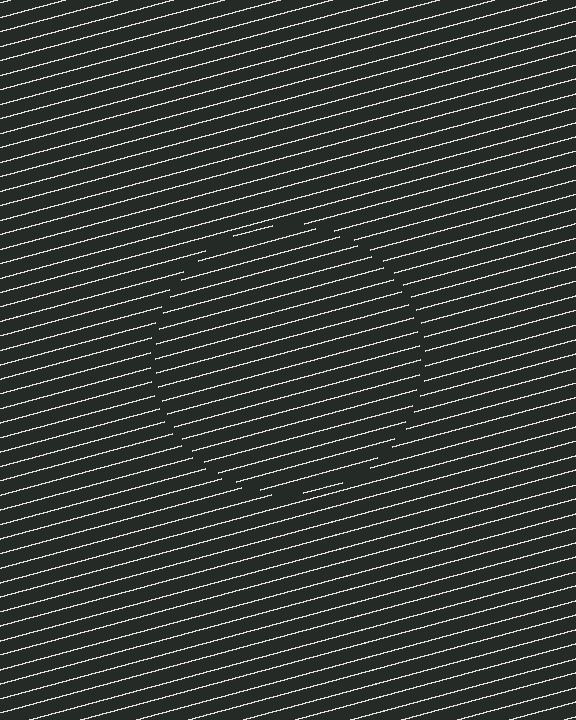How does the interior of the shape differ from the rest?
The interior of the shape contains the same grating, shifted by half a period — the contour is defined by the phase discontinuity where line-ends from the inner and outer gratings abut.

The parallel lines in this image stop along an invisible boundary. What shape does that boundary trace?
An illusory circle. The interior of the shape contains the same grating, shifted by half a period — the contour is defined by the phase discontinuity where line-ends from the inner and outer gratings abut.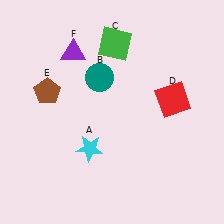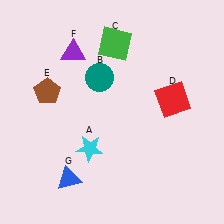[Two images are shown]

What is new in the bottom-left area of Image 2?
A blue triangle (G) was added in the bottom-left area of Image 2.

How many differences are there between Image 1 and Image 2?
There is 1 difference between the two images.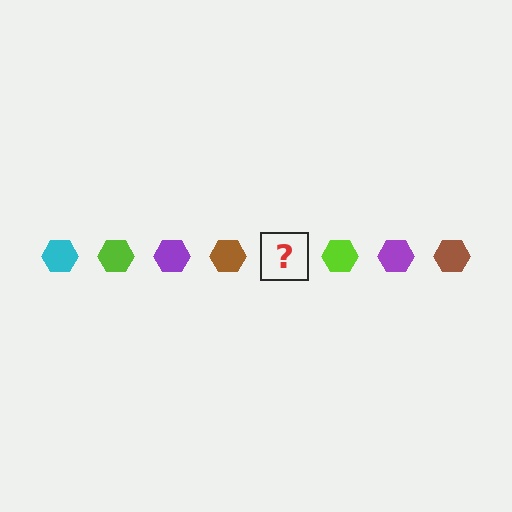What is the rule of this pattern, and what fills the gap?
The rule is that the pattern cycles through cyan, lime, purple, brown hexagons. The gap should be filled with a cyan hexagon.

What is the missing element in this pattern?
The missing element is a cyan hexagon.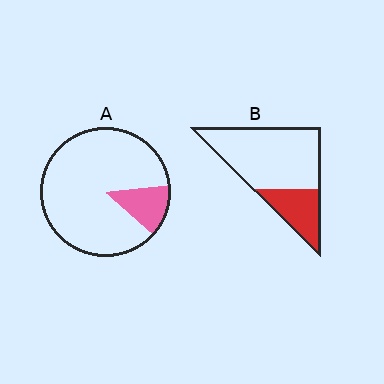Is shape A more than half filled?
No.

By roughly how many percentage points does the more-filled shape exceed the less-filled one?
By roughly 15 percentage points (B over A).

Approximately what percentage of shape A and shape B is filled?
A is approximately 15% and B is approximately 25%.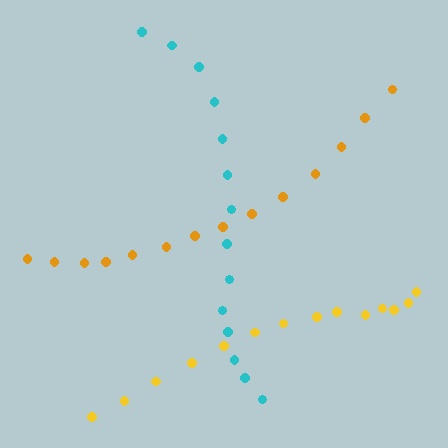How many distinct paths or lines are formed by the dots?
There are 3 distinct paths.